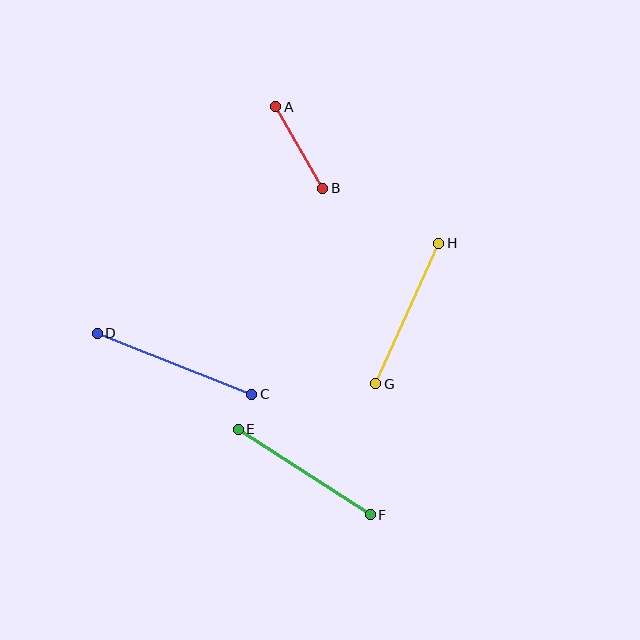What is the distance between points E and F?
The distance is approximately 157 pixels.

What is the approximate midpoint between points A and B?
The midpoint is at approximately (299, 148) pixels.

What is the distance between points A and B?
The distance is approximately 94 pixels.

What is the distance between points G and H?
The distance is approximately 154 pixels.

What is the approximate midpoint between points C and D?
The midpoint is at approximately (175, 364) pixels.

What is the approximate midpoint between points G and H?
The midpoint is at approximately (407, 314) pixels.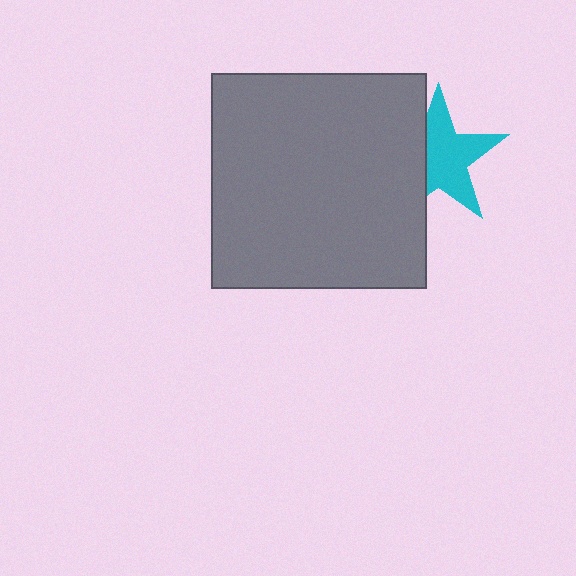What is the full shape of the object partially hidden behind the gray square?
The partially hidden object is a cyan star.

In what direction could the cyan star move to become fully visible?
The cyan star could move right. That would shift it out from behind the gray square entirely.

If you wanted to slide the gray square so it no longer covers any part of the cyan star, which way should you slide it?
Slide it left — that is the most direct way to separate the two shapes.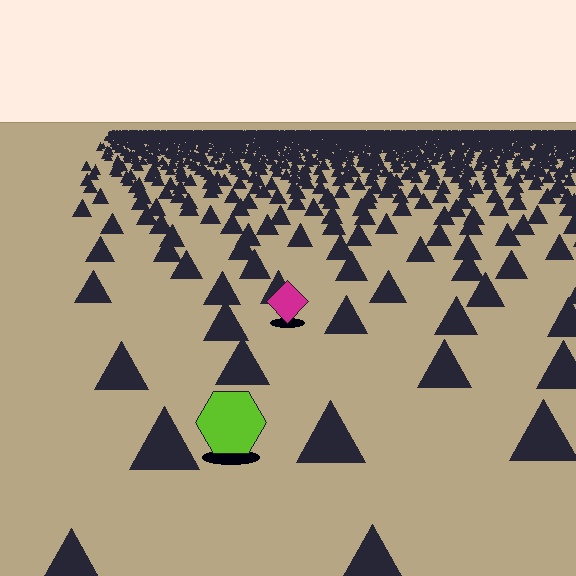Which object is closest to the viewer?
The lime hexagon is closest. The texture marks near it are larger and more spread out.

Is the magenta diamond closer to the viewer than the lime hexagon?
No. The lime hexagon is closer — you can tell from the texture gradient: the ground texture is coarser near it.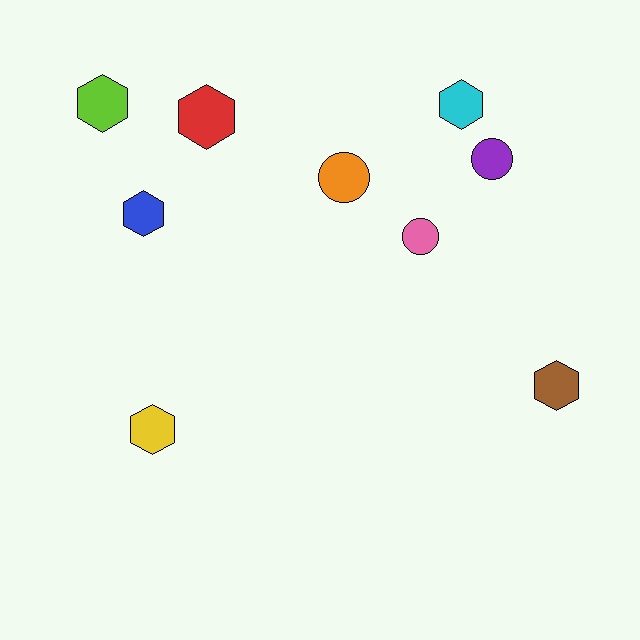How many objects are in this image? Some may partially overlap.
There are 9 objects.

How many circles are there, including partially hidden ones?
There are 3 circles.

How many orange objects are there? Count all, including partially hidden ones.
There is 1 orange object.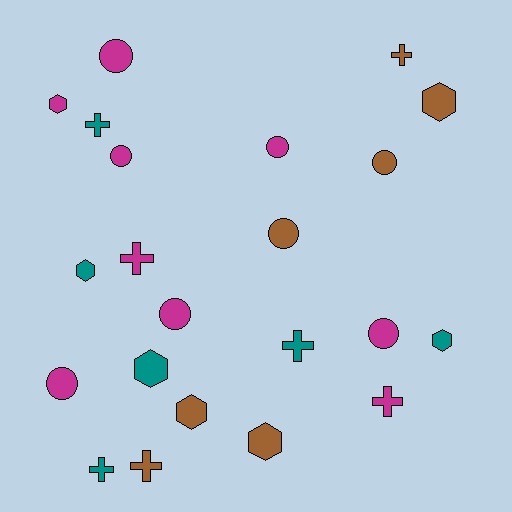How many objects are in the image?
There are 22 objects.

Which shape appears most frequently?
Circle, with 8 objects.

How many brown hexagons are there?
There are 3 brown hexagons.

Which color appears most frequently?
Magenta, with 9 objects.